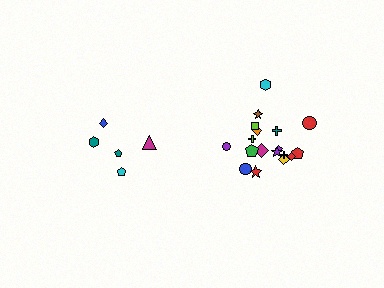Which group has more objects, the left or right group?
The right group.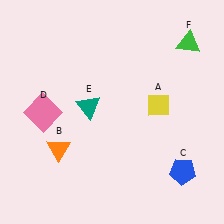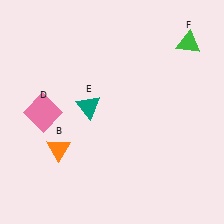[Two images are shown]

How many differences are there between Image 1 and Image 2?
There are 2 differences between the two images.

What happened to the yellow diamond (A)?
The yellow diamond (A) was removed in Image 2. It was in the top-right area of Image 1.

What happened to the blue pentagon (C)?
The blue pentagon (C) was removed in Image 2. It was in the bottom-right area of Image 1.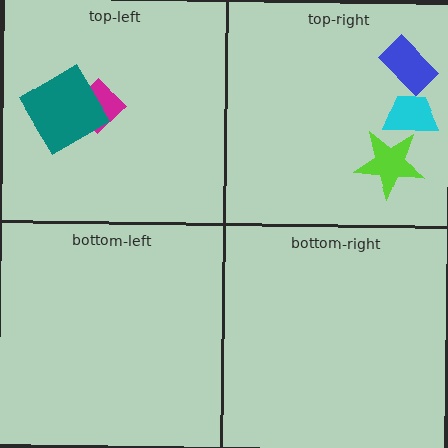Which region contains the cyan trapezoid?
The top-right region.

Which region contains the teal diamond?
The top-left region.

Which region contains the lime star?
The top-right region.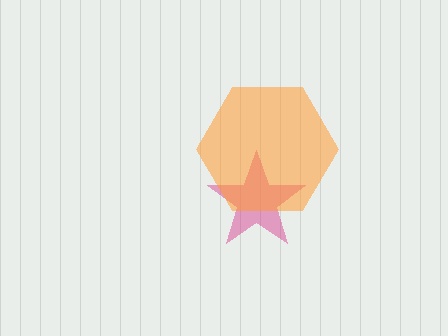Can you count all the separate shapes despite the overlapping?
Yes, there are 2 separate shapes.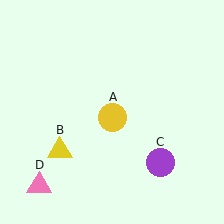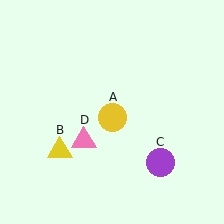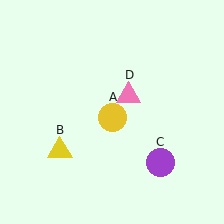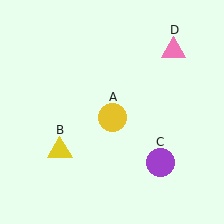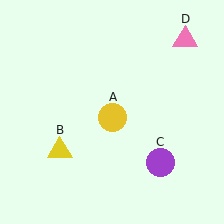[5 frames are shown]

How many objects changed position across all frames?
1 object changed position: pink triangle (object D).